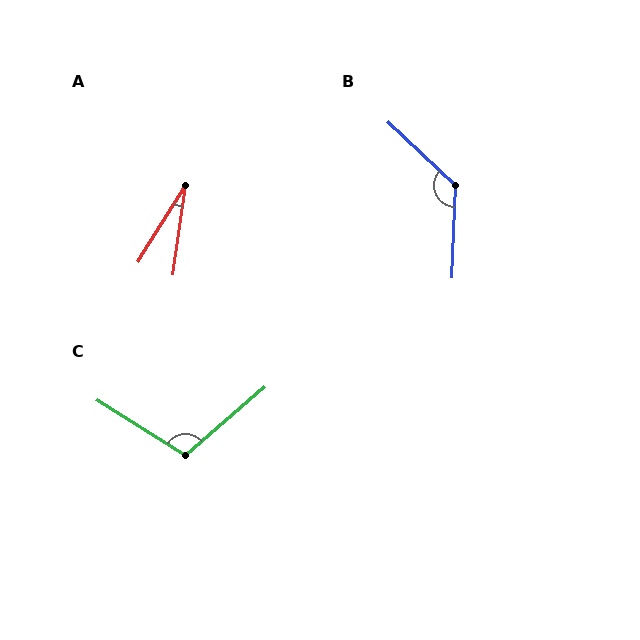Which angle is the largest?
B, at approximately 131 degrees.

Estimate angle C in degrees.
Approximately 107 degrees.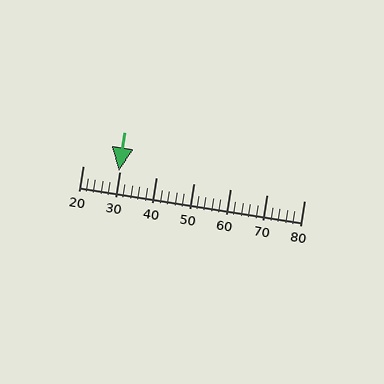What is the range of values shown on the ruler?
The ruler shows values from 20 to 80.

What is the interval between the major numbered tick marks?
The major tick marks are spaced 10 units apart.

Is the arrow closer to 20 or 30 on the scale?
The arrow is closer to 30.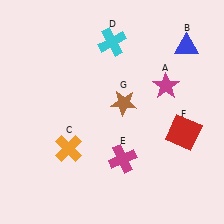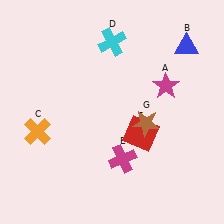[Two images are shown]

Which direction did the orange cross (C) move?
The orange cross (C) moved left.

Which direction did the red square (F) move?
The red square (F) moved left.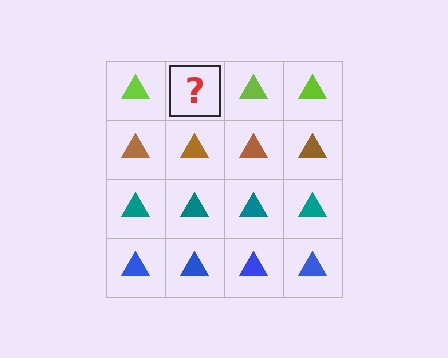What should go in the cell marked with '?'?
The missing cell should contain a lime triangle.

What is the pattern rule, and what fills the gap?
The rule is that each row has a consistent color. The gap should be filled with a lime triangle.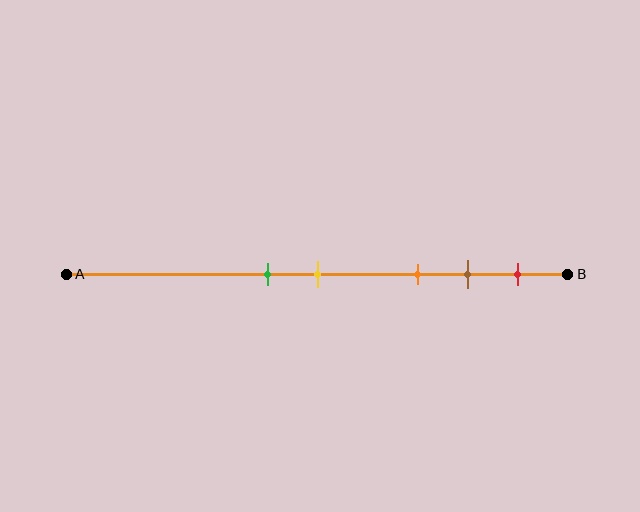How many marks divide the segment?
There are 5 marks dividing the segment.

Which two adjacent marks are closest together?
The green and yellow marks are the closest adjacent pair.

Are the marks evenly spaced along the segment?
No, the marks are not evenly spaced.